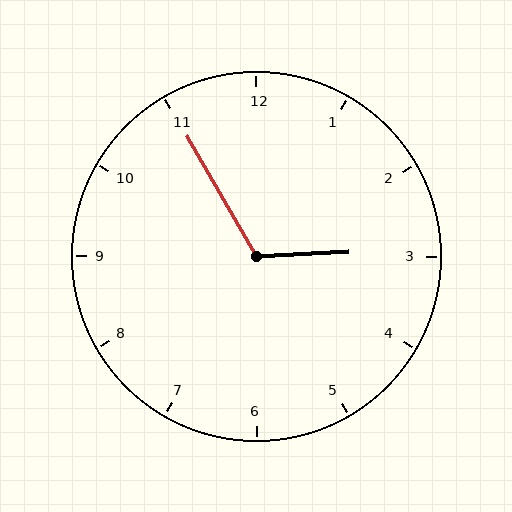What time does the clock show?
2:55.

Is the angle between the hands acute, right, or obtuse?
It is obtuse.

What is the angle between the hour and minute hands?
Approximately 118 degrees.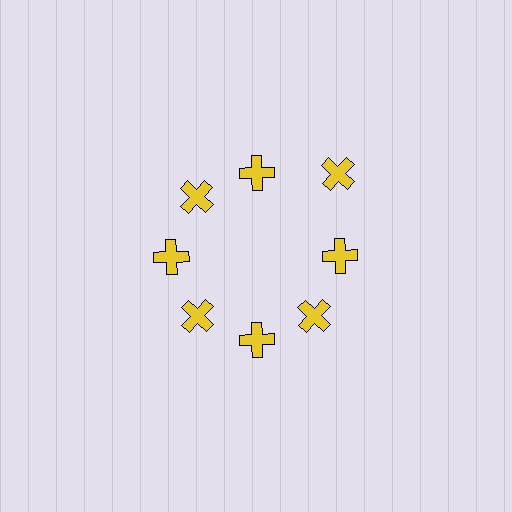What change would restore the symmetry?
The symmetry would be restored by moving it inward, back onto the ring so that all 8 crosses sit at equal angles and equal distance from the center.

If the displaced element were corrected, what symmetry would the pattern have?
It would have 8-fold rotational symmetry — the pattern would map onto itself every 45 degrees.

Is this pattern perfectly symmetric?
No. The 8 yellow crosses are arranged in a ring, but one element near the 2 o'clock position is pushed outward from the center, breaking the 8-fold rotational symmetry.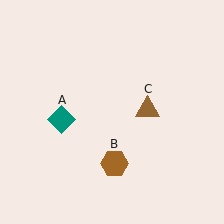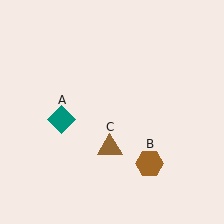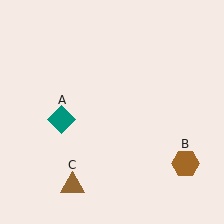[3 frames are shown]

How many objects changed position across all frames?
2 objects changed position: brown hexagon (object B), brown triangle (object C).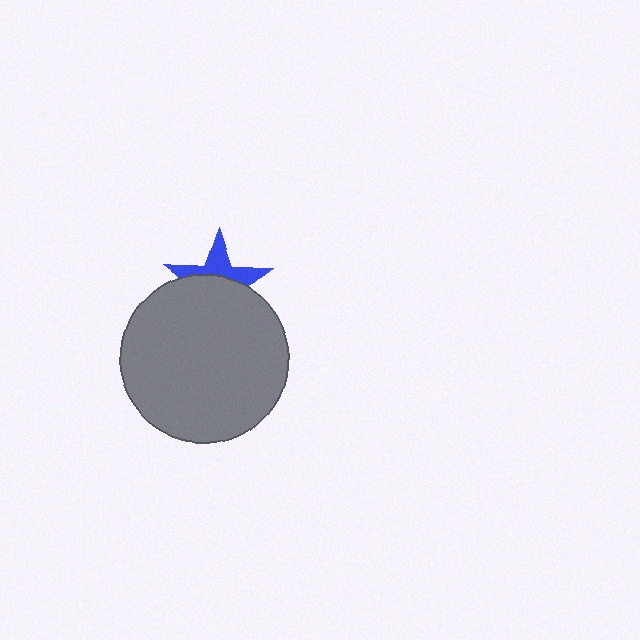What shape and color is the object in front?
The object in front is a gray circle.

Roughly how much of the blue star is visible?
A small part of it is visible (roughly 42%).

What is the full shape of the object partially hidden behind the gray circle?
The partially hidden object is a blue star.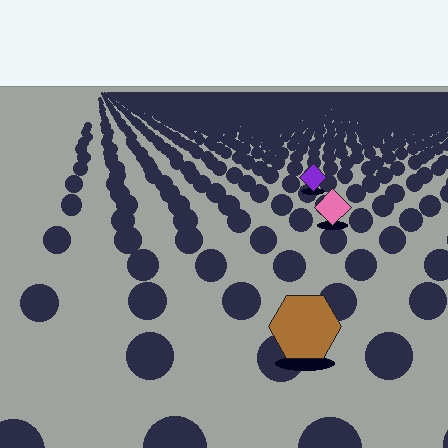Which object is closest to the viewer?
The brown hexagon is closest. The texture marks near it are larger and more spread out.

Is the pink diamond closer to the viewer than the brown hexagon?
No. The brown hexagon is closer — you can tell from the texture gradient: the ground texture is coarser near it.